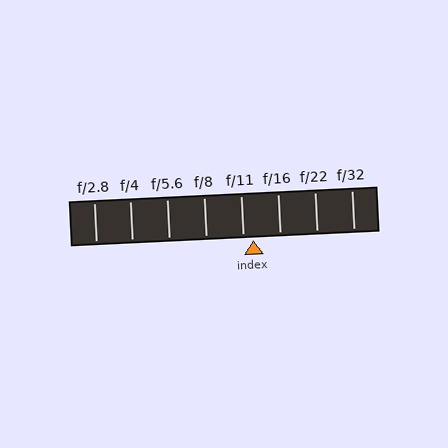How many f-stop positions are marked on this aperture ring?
There are 8 f-stop positions marked.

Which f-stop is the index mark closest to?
The index mark is closest to f/11.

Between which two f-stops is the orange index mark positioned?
The index mark is between f/11 and f/16.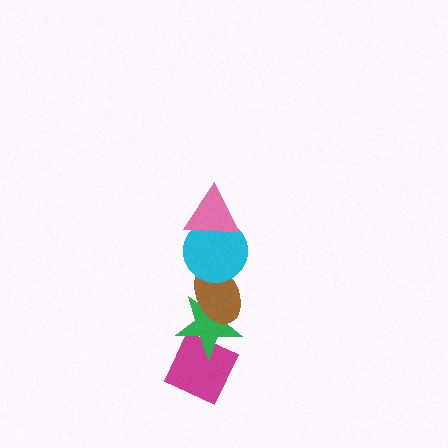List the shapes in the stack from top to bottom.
From top to bottom: the pink triangle, the cyan circle, the brown ellipse, the green star, the magenta diamond.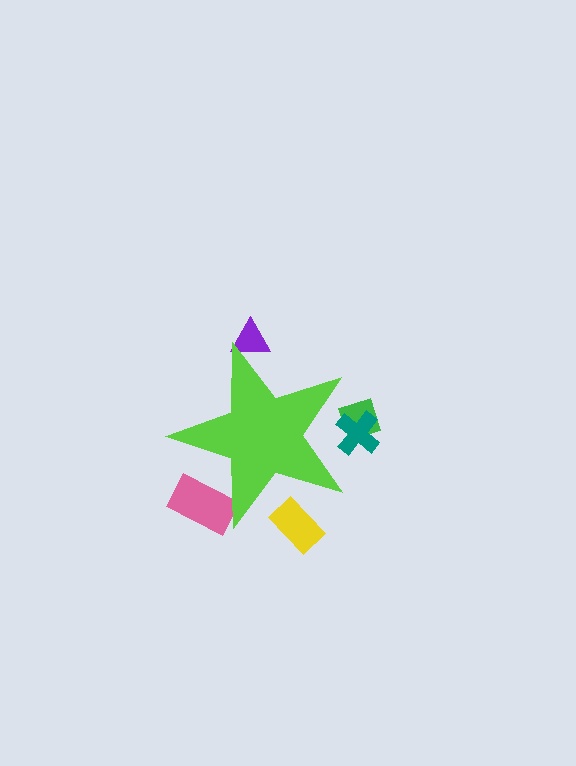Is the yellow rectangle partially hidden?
Yes, the yellow rectangle is partially hidden behind the lime star.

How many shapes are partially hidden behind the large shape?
5 shapes are partially hidden.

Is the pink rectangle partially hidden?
Yes, the pink rectangle is partially hidden behind the lime star.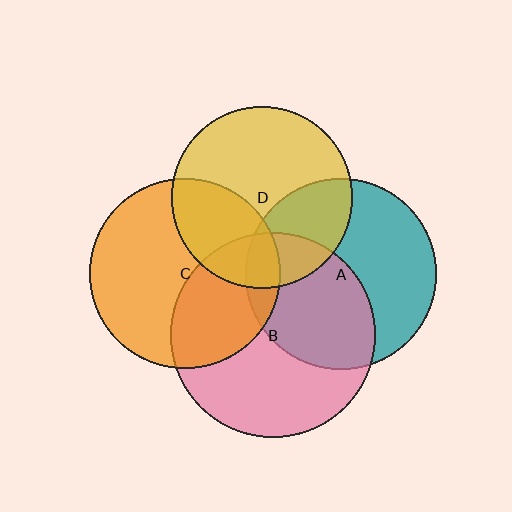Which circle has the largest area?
Circle B (pink).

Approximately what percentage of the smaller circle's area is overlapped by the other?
Approximately 45%.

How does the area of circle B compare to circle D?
Approximately 1.3 times.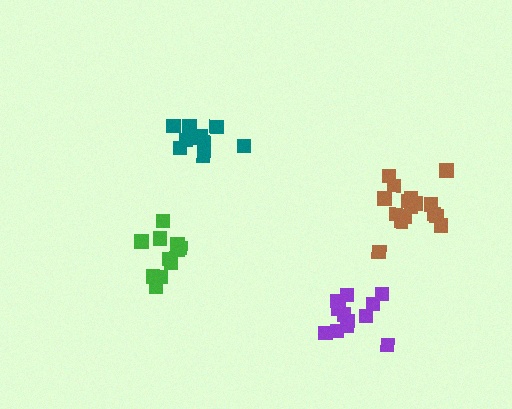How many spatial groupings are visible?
There are 4 spatial groupings.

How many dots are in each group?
Group 1: 11 dots, Group 2: 10 dots, Group 3: 16 dots, Group 4: 13 dots (50 total).